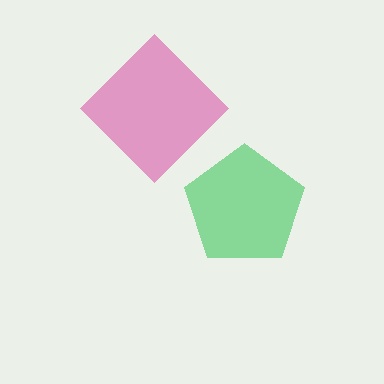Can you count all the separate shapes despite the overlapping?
Yes, there are 2 separate shapes.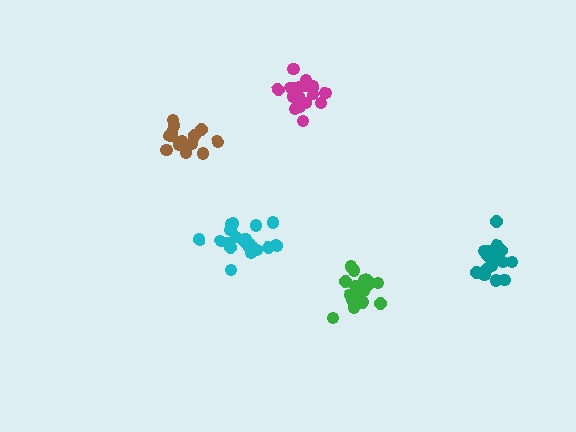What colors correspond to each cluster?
The clusters are colored: cyan, teal, magenta, brown, green.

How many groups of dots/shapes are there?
There are 5 groups.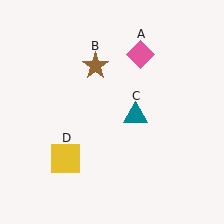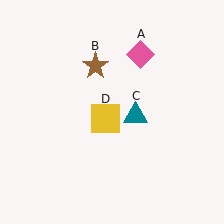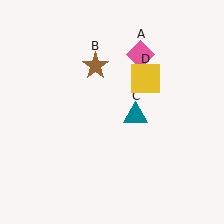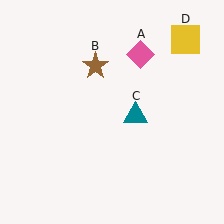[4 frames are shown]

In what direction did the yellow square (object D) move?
The yellow square (object D) moved up and to the right.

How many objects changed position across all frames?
1 object changed position: yellow square (object D).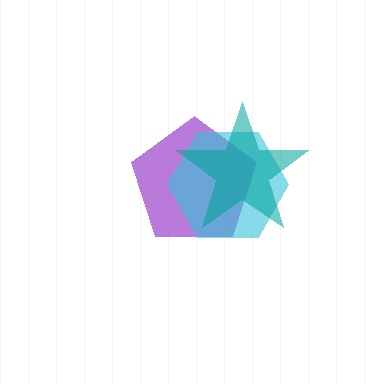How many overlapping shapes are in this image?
There are 3 overlapping shapes in the image.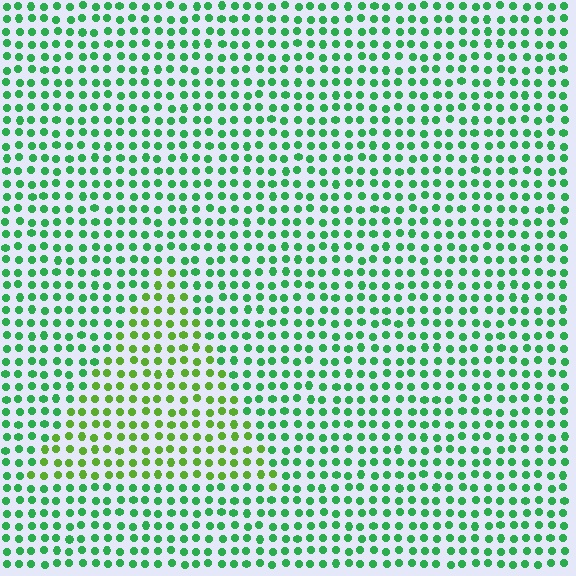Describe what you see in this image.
The image is filled with small green elements in a uniform arrangement. A triangle-shaped region is visible where the elements are tinted to a slightly different hue, forming a subtle color boundary.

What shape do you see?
I see a triangle.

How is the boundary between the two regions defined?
The boundary is defined purely by a slight shift in hue (about 37 degrees). Spacing, size, and orientation are identical on both sides.